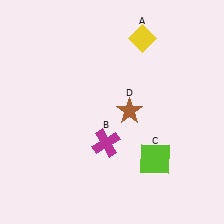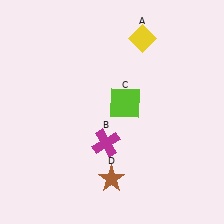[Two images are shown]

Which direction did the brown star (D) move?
The brown star (D) moved down.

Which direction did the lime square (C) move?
The lime square (C) moved up.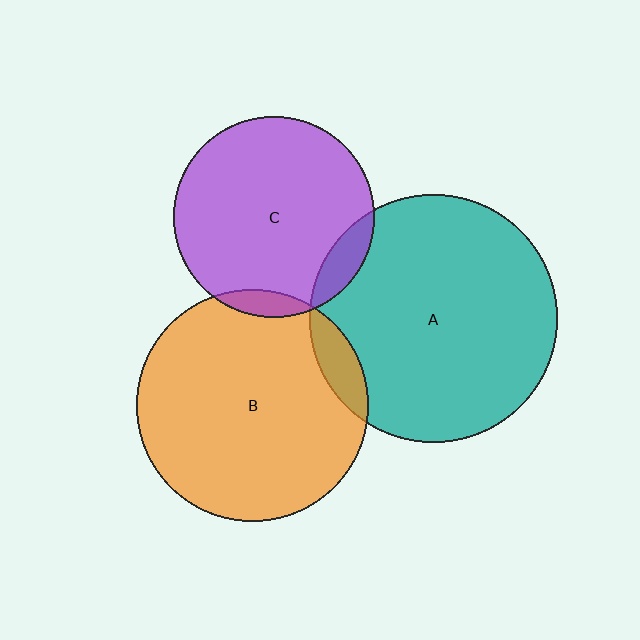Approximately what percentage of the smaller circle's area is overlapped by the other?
Approximately 10%.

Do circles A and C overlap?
Yes.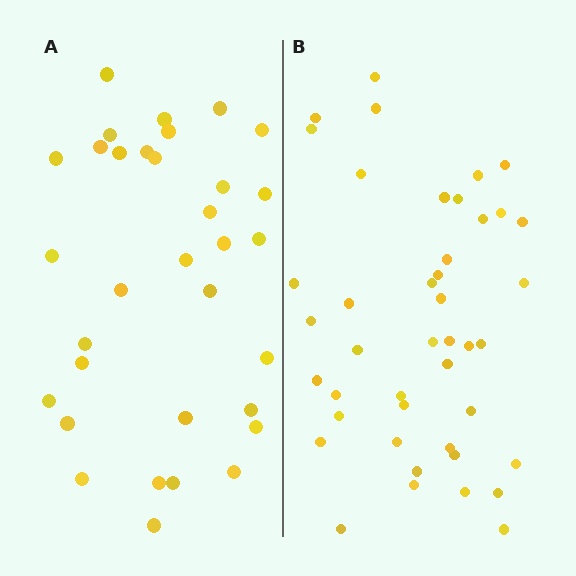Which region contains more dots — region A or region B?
Region B (the right region) has more dots.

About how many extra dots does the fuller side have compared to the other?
Region B has roughly 10 or so more dots than region A.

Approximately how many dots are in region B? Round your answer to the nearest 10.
About 40 dots. (The exact count is 43, which rounds to 40.)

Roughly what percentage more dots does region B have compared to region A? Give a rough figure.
About 30% more.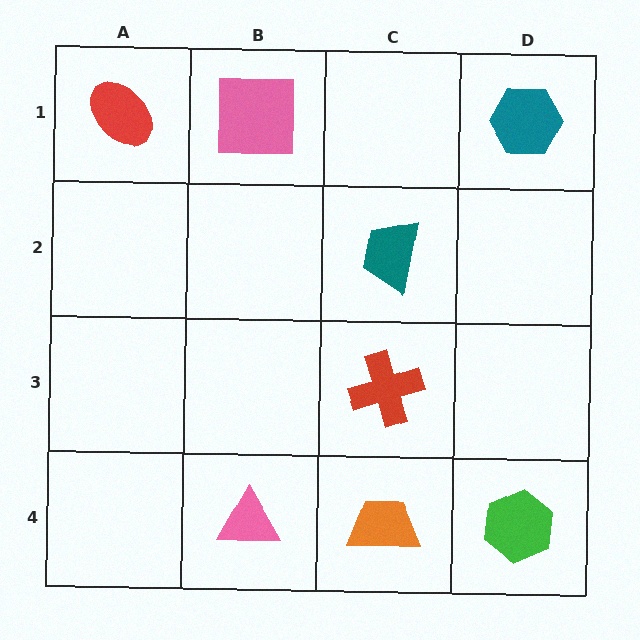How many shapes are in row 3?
1 shape.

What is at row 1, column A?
A red ellipse.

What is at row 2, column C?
A teal trapezoid.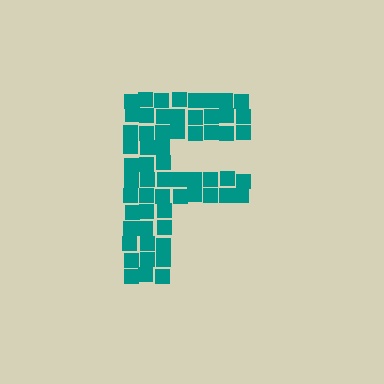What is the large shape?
The large shape is the letter F.